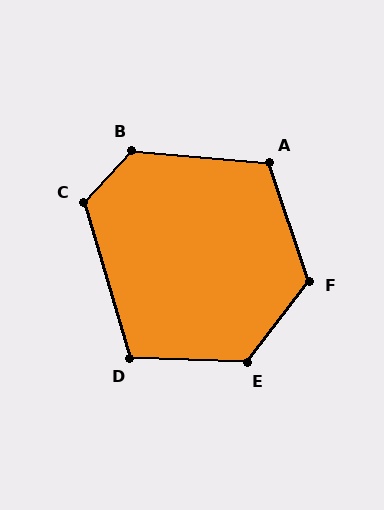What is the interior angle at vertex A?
Approximately 114 degrees (obtuse).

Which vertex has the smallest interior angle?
D, at approximately 108 degrees.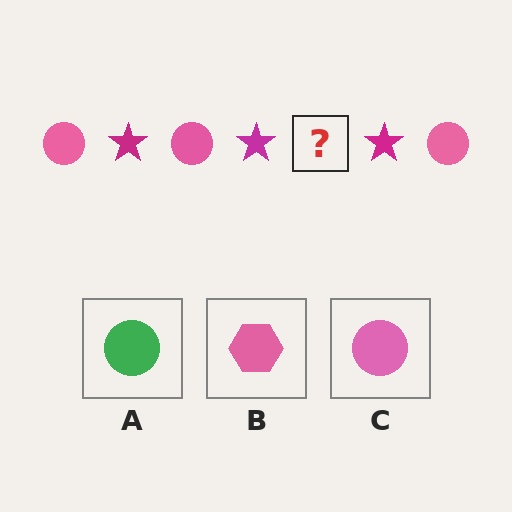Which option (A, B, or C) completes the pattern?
C.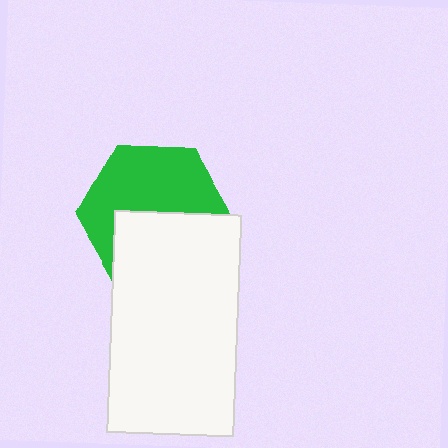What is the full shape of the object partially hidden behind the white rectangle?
The partially hidden object is a green hexagon.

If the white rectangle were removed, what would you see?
You would see the complete green hexagon.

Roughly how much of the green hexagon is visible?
About half of it is visible (roughly 55%).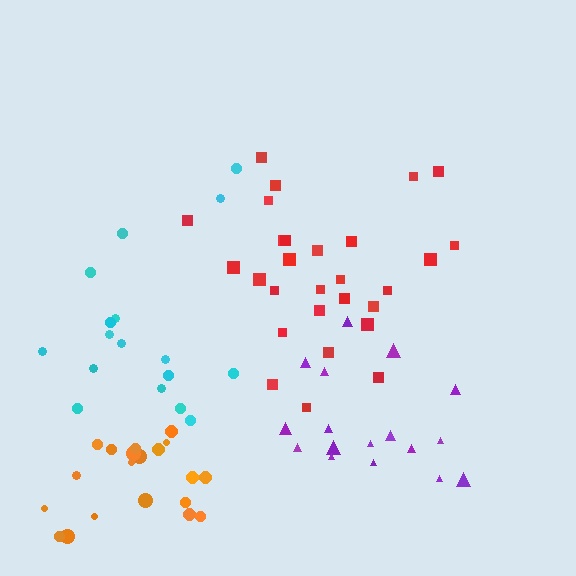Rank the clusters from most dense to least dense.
orange, purple, red, cyan.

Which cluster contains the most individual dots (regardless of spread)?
Red (28).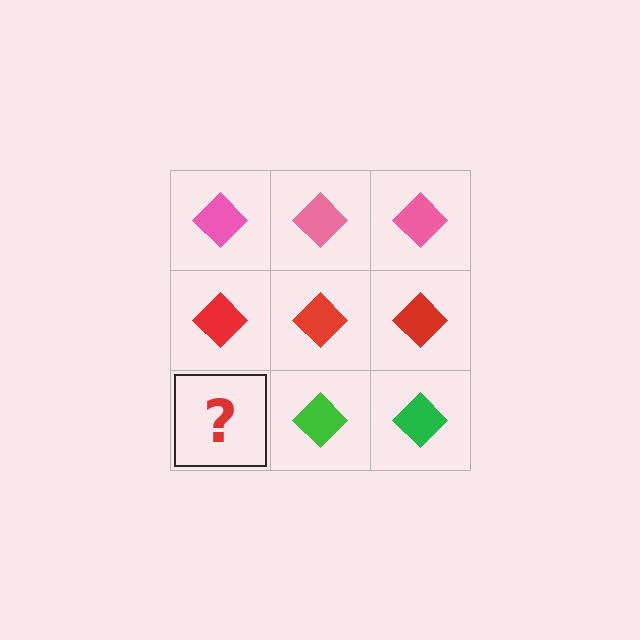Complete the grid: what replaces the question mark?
The question mark should be replaced with a green diamond.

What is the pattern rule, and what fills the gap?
The rule is that each row has a consistent color. The gap should be filled with a green diamond.